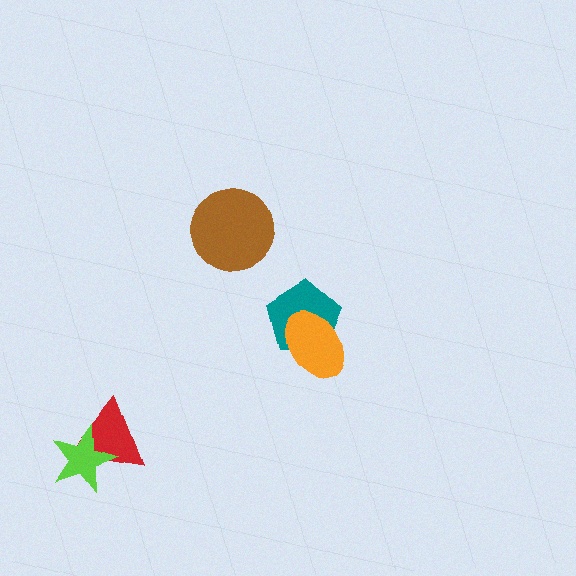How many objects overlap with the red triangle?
1 object overlaps with the red triangle.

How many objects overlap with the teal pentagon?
1 object overlaps with the teal pentagon.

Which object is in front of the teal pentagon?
The orange ellipse is in front of the teal pentagon.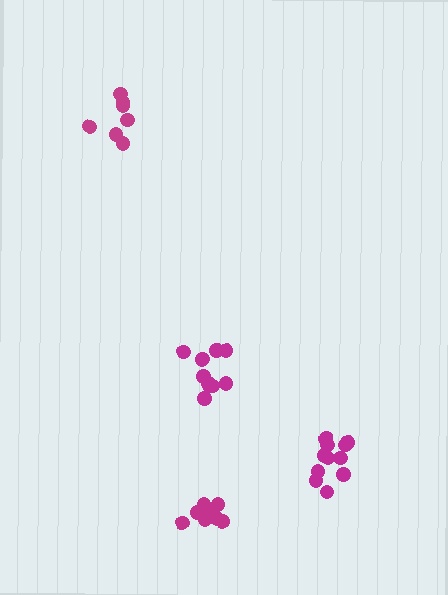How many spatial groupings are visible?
There are 4 spatial groupings.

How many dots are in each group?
Group 1: 11 dots, Group 2: 11 dots, Group 3: 7 dots, Group 4: 11 dots (40 total).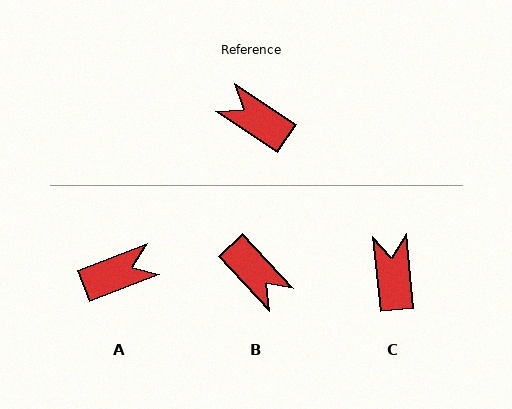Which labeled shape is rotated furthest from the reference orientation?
B, about 167 degrees away.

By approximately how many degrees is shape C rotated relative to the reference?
Approximately 51 degrees clockwise.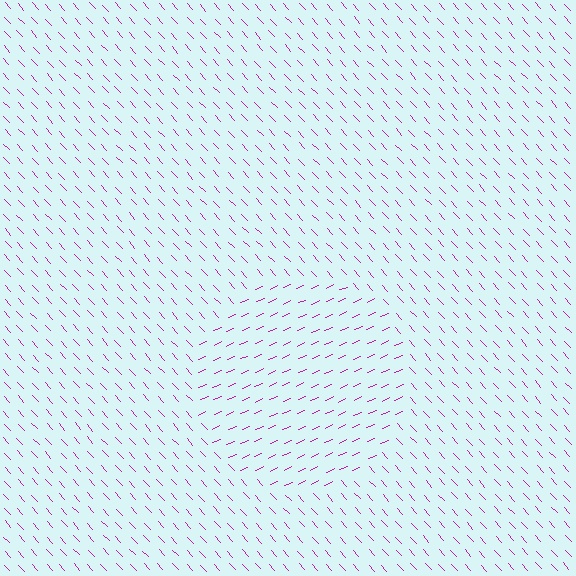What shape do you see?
I see a circle.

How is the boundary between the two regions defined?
The boundary is defined purely by a change in line orientation (approximately 71 degrees difference). All lines are the same color and thickness.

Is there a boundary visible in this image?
Yes, there is a texture boundary formed by a change in line orientation.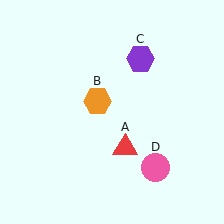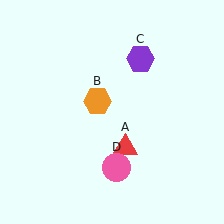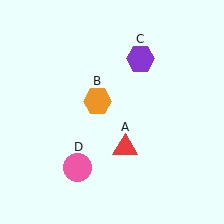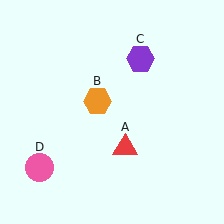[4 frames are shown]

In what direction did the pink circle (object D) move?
The pink circle (object D) moved left.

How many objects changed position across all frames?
1 object changed position: pink circle (object D).